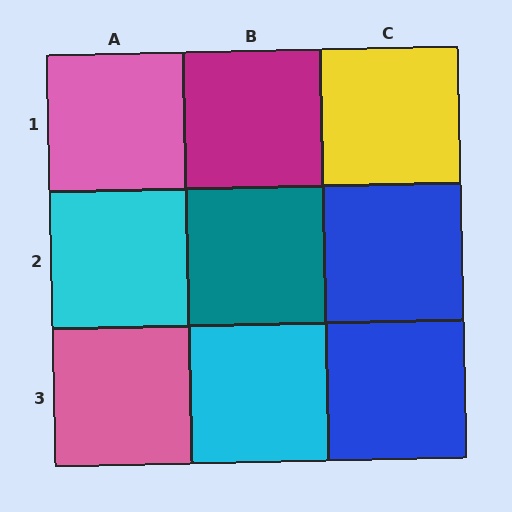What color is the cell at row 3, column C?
Blue.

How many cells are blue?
2 cells are blue.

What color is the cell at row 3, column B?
Cyan.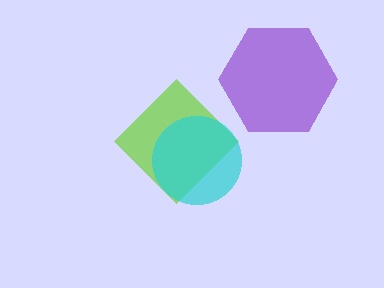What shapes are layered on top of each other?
The layered shapes are: a lime diamond, a purple hexagon, a cyan circle.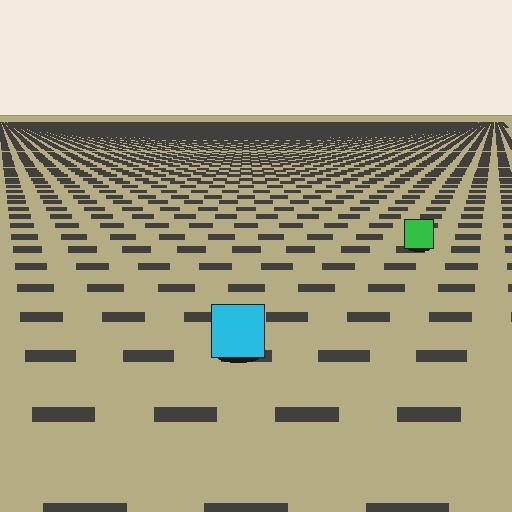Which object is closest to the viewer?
The cyan square is closest. The texture marks near it are larger and more spread out.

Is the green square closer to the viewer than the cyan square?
No. The cyan square is closer — you can tell from the texture gradient: the ground texture is coarser near it.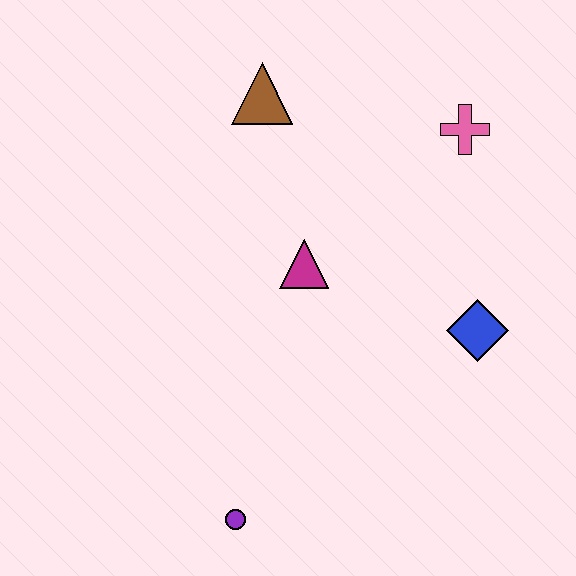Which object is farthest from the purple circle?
The pink cross is farthest from the purple circle.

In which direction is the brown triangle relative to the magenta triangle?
The brown triangle is above the magenta triangle.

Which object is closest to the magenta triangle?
The brown triangle is closest to the magenta triangle.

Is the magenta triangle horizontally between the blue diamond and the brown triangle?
Yes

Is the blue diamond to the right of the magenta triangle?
Yes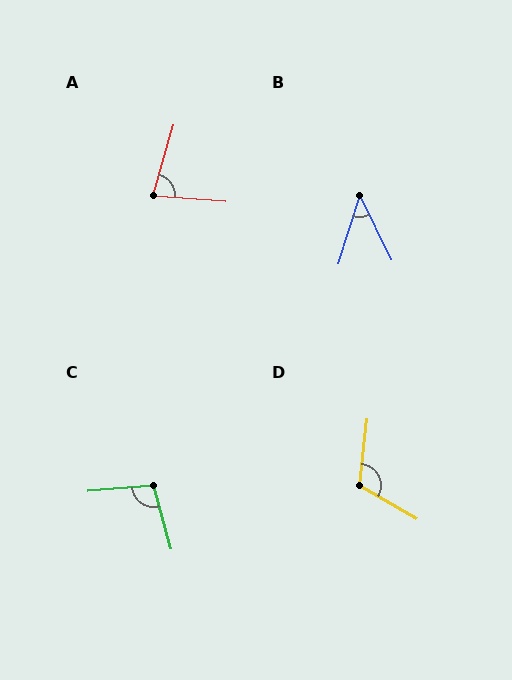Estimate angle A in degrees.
Approximately 79 degrees.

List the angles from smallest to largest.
B (44°), A (79°), C (101°), D (114°).